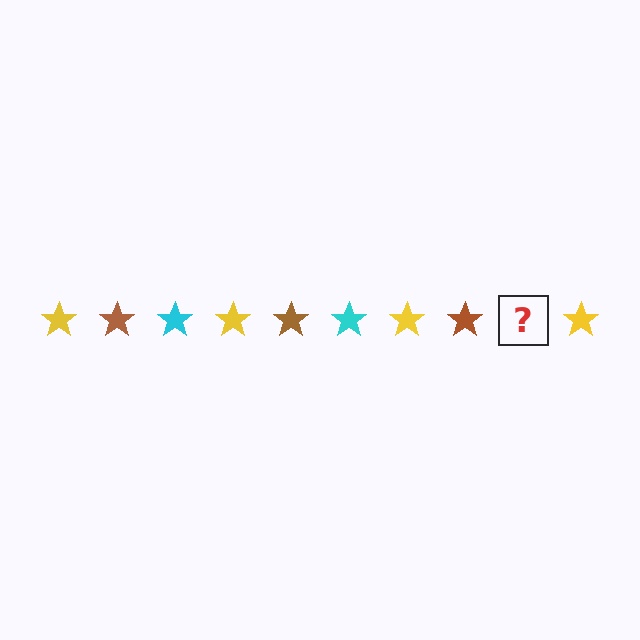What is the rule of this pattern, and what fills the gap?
The rule is that the pattern cycles through yellow, brown, cyan stars. The gap should be filled with a cyan star.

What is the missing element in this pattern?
The missing element is a cyan star.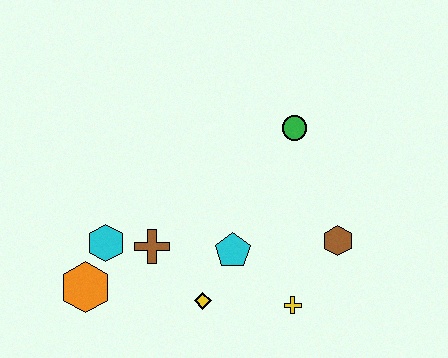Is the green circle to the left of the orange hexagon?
No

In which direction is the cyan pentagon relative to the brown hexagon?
The cyan pentagon is to the left of the brown hexagon.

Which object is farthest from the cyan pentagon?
The orange hexagon is farthest from the cyan pentagon.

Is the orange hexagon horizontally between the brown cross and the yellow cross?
No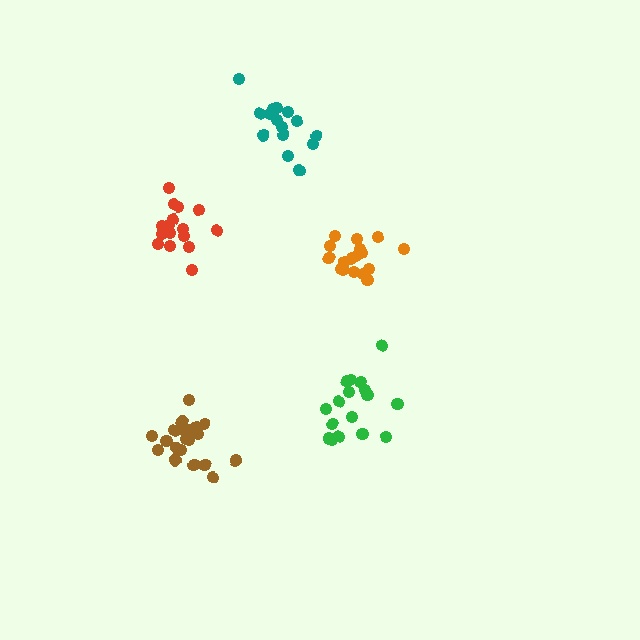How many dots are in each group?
Group 1: 17 dots, Group 2: 18 dots, Group 3: 20 dots, Group 4: 15 dots, Group 5: 16 dots (86 total).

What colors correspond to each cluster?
The clusters are colored: green, orange, brown, teal, red.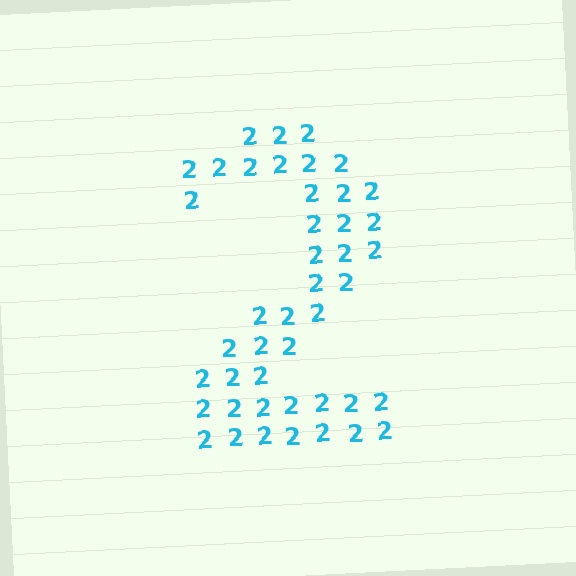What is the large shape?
The large shape is the digit 2.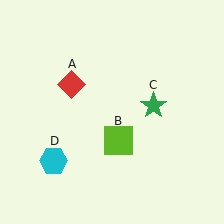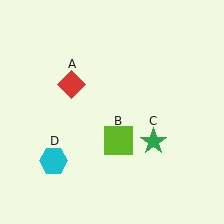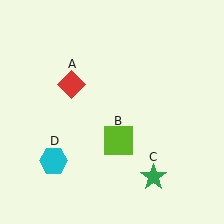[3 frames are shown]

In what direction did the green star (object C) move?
The green star (object C) moved down.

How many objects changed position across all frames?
1 object changed position: green star (object C).